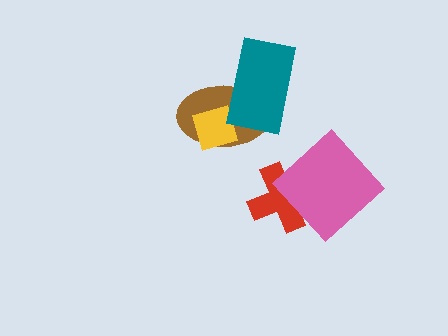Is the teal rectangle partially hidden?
No, no other shape covers it.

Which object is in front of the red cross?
The pink diamond is in front of the red cross.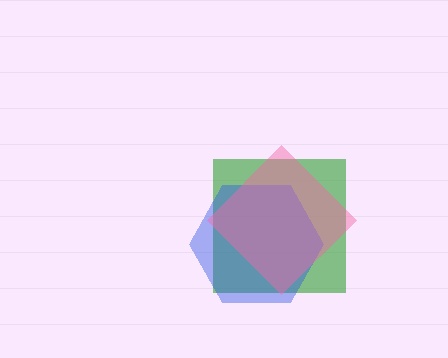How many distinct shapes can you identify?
There are 3 distinct shapes: a green square, a blue hexagon, a pink diamond.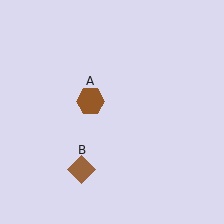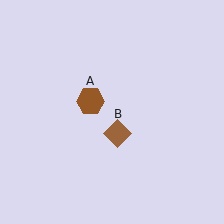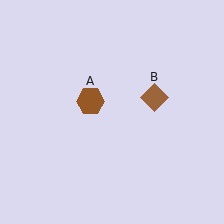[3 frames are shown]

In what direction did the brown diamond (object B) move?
The brown diamond (object B) moved up and to the right.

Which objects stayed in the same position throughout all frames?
Brown hexagon (object A) remained stationary.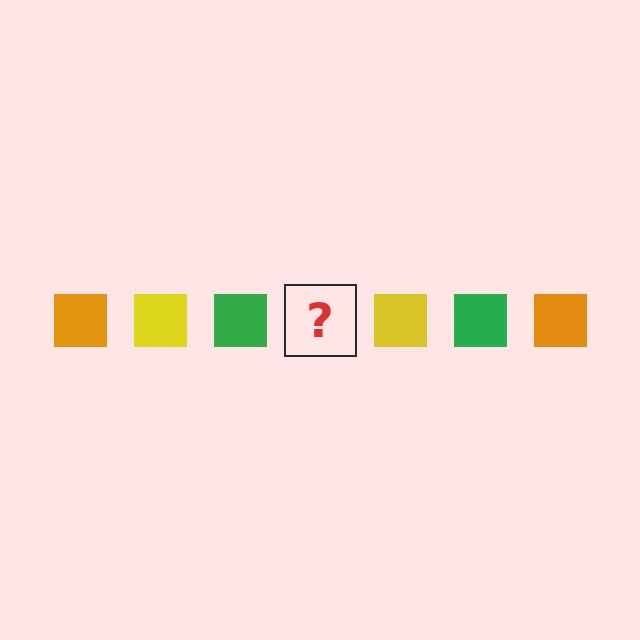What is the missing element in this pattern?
The missing element is an orange square.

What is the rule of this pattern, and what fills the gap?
The rule is that the pattern cycles through orange, yellow, green squares. The gap should be filled with an orange square.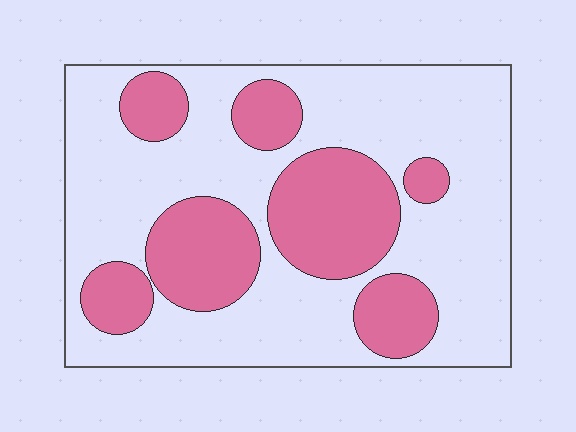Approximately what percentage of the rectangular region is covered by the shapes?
Approximately 35%.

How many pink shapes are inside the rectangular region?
7.